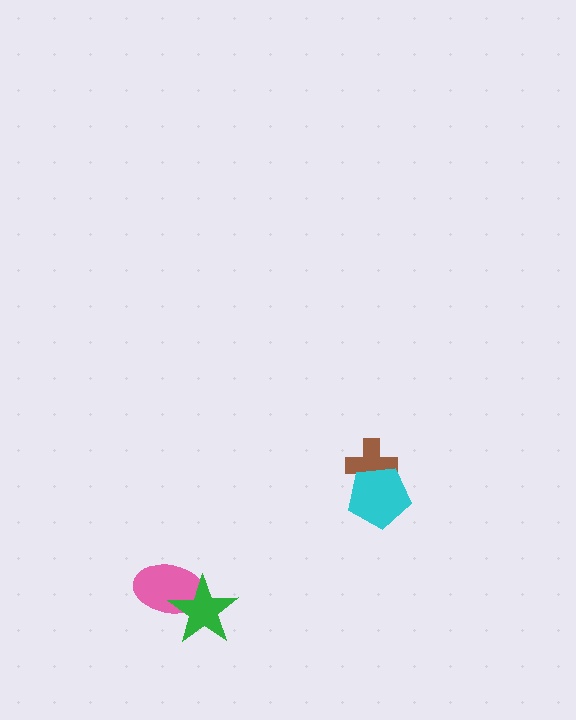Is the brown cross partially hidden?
Yes, it is partially covered by another shape.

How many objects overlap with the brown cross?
1 object overlaps with the brown cross.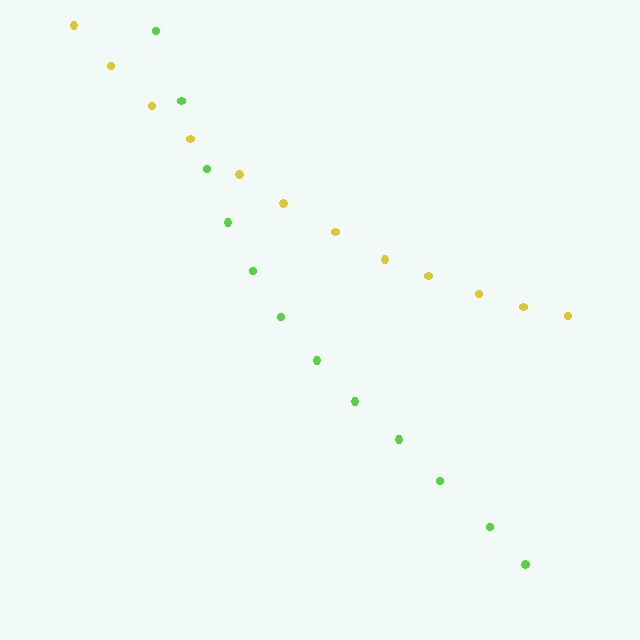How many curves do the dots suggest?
There are 2 distinct paths.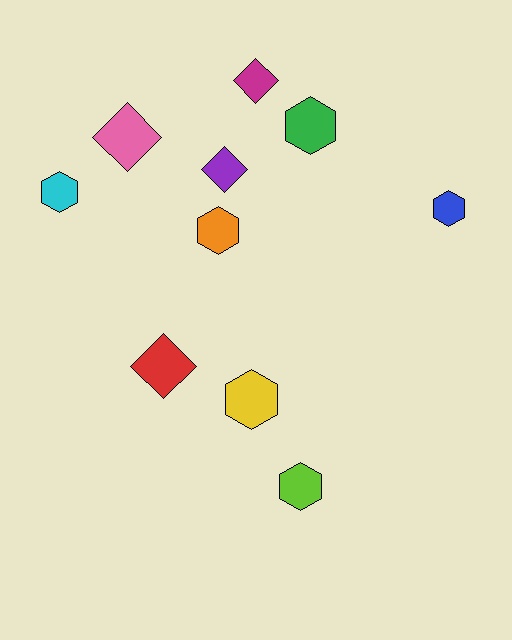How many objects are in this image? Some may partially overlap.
There are 10 objects.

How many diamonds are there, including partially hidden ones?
There are 4 diamonds.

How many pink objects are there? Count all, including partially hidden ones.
There is 1 pink object.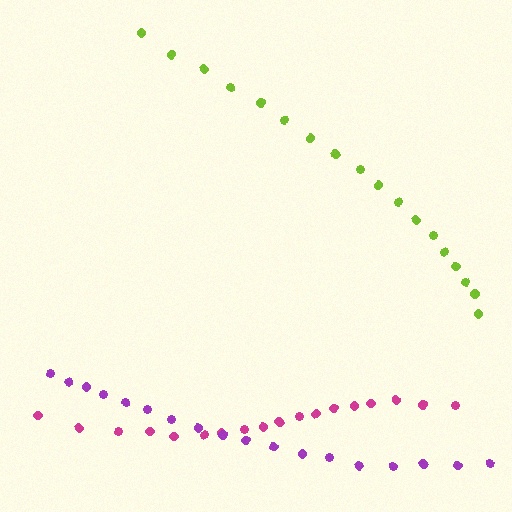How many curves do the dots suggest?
There are 3 distinct paths.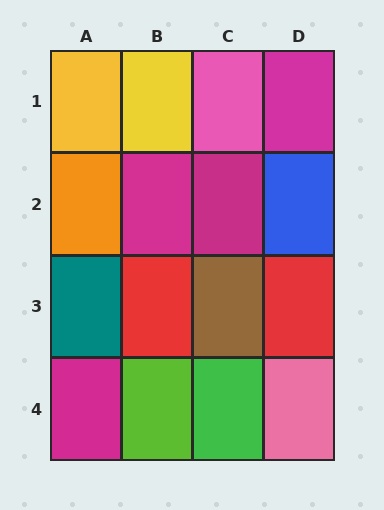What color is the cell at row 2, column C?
Magenta.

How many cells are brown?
1 cell is brown.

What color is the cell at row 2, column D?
Blue.